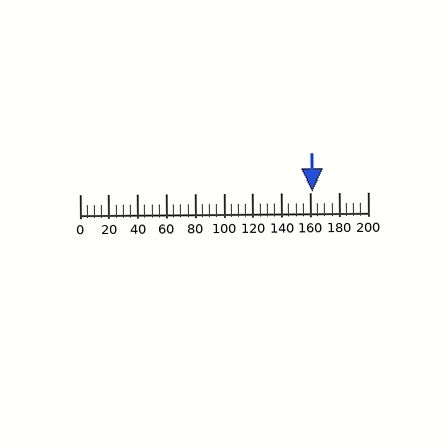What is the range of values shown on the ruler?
The ruler shows values from 0 to 200.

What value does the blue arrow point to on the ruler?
The blue arrow points to approximately 161.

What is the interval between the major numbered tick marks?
The major tick marks are spaced 20 units apart.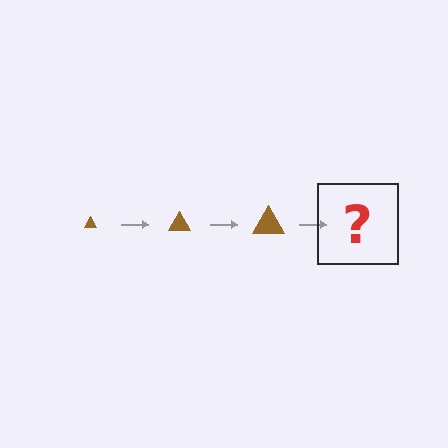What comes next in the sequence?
The next element should be a brown triangle, larger than the previous one.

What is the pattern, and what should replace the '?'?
The pattern is that the triangle gets progressively larger each step. The '?' should be a brown triangle, larger than the previous one.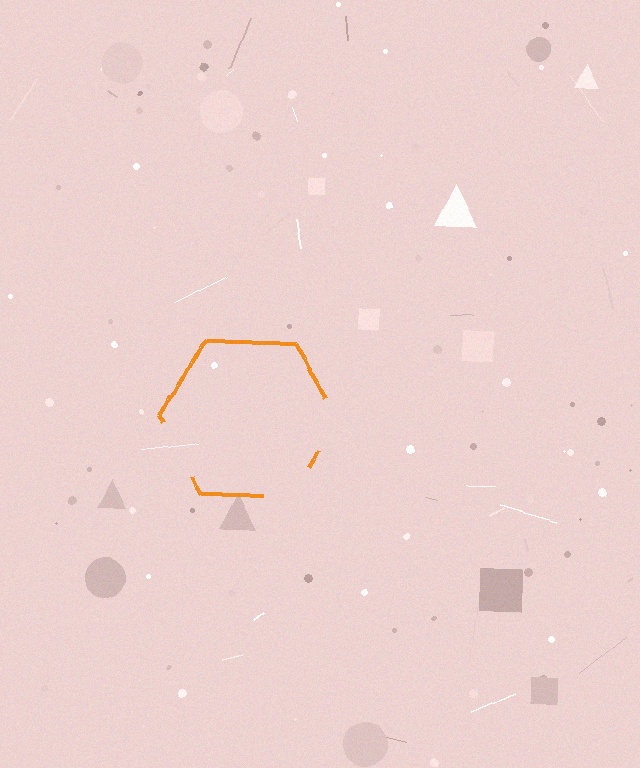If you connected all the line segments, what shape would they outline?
They would outline a hexagon.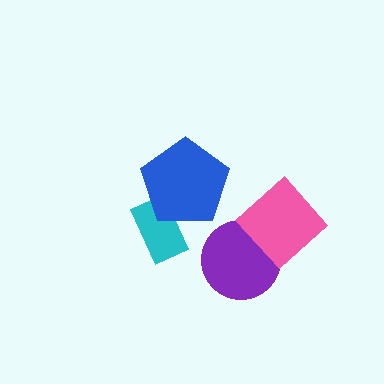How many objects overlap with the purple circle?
1 object overlaps with the purple circle.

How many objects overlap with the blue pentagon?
1 object overlaps with the blue pentagon.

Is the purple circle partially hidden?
Yes, it is partially covered by another shape.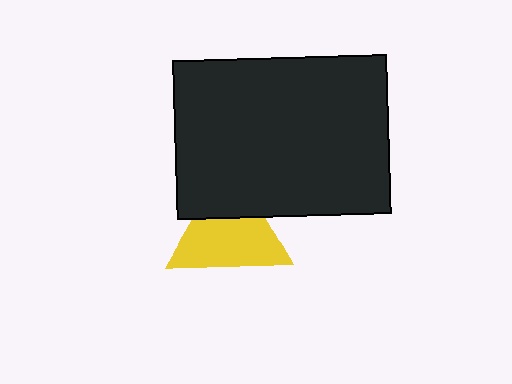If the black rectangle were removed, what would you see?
You would see the complete yellow triangle.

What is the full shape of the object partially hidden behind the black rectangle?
The partially hidden object is a yellow triangle.